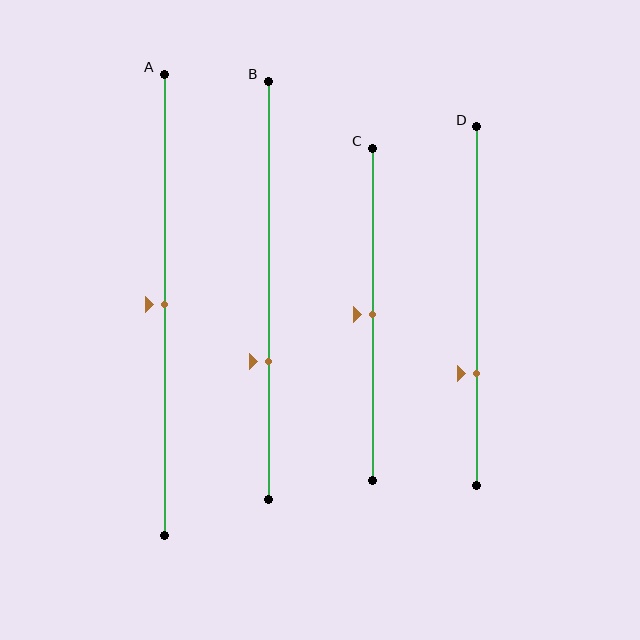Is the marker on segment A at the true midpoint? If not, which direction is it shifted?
Yes, the marker on segment A is at the true midpoint.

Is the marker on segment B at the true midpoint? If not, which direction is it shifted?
No, the marker on segment B is shifted downward by about 17% of the segment length.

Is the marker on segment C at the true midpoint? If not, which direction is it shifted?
Yes, the marker on segment C is at the true midpoint.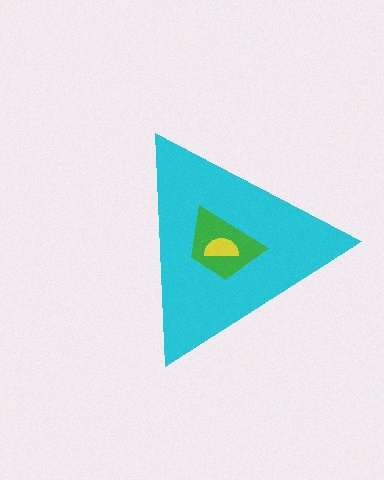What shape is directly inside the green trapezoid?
The yellow semicircle.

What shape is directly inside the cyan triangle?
The green trapezoid.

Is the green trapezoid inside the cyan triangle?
Yes.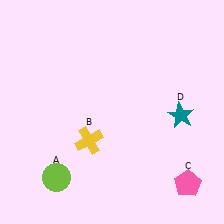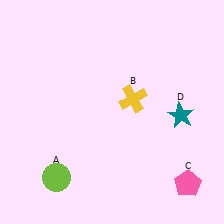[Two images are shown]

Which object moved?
The yellow cross (B) moved right.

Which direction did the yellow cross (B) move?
The yellow cross (B) moved right.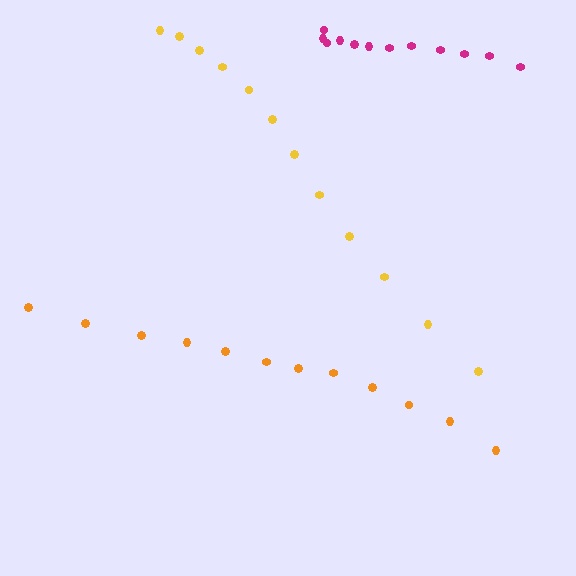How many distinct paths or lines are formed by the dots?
There are 3 distinct paths.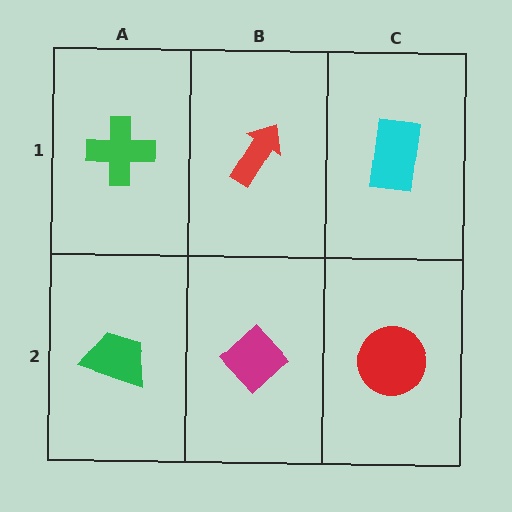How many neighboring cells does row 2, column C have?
2.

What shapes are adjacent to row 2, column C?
A cyan rectangle (row 1, column C), a magenta diamond (row 2, column B).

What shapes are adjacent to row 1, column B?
A magenta diamond (row 2, column B), a green cross (row 1, column A), a cyan rectangle (row 1, column C).